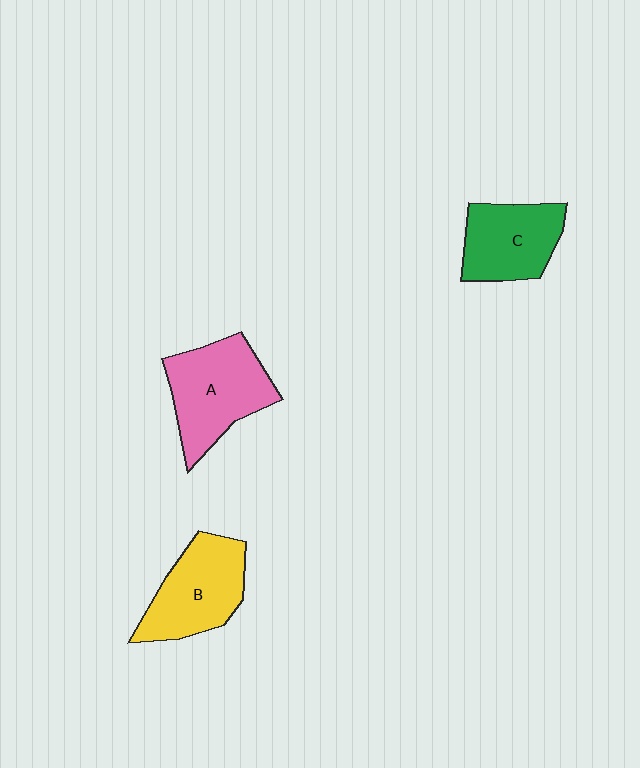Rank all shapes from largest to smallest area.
From largest to smallest: A (pink), B (yellow), C (green).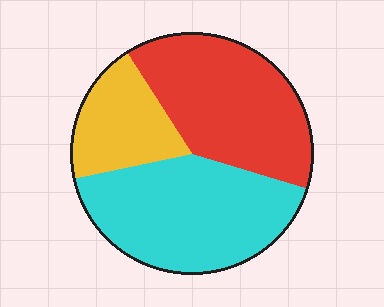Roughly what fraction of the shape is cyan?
Cyan takes up about two fifths (2/5) of the shape.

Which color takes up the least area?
Yellow, at roughly 20%.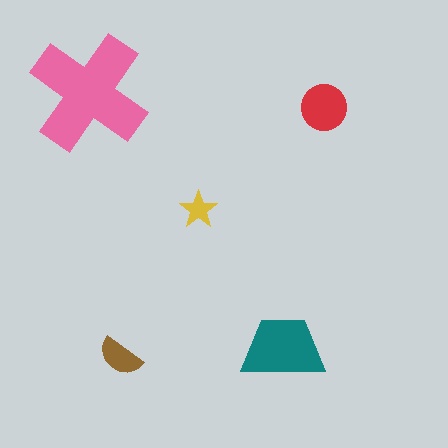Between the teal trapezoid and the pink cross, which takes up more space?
The pink cross.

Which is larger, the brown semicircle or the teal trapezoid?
The teal trapezoid.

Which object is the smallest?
The yellow star.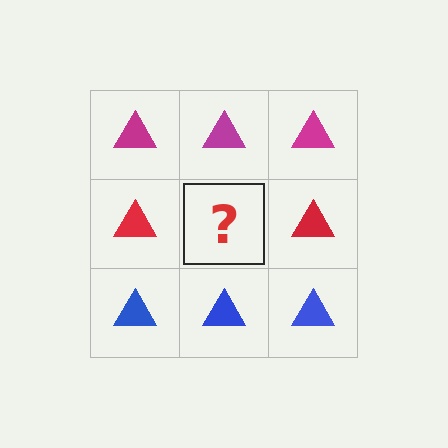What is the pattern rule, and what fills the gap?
The rule is that each row has a consistent color. The gap should be filled with a red triangle.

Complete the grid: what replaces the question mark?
The question mark should be replaced with a red triangle.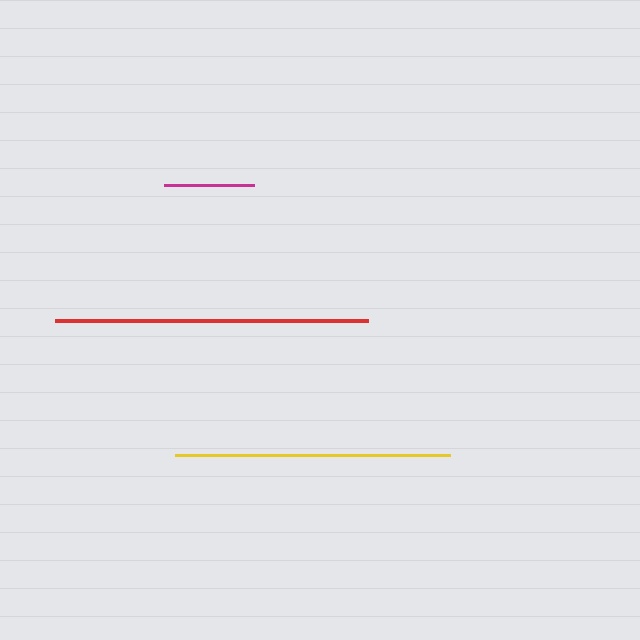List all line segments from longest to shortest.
From longest to shortest: red, yellow, magenta.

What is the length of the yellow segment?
The yellow segment is approximately 275 pixels long.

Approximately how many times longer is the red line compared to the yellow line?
The red line is approximately 1.1 times the length of the yellow line.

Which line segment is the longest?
The red line is the longest at approximately 312 pixels.